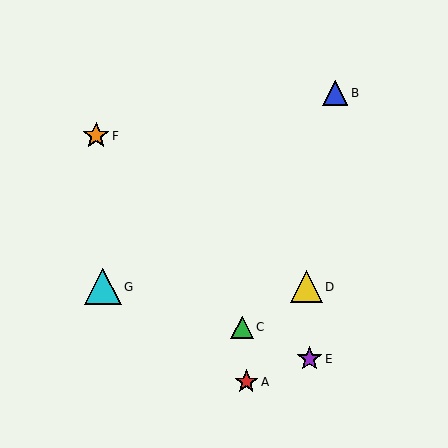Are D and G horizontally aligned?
Yes, both are at y≈287.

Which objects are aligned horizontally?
Objects D, G are aligned horizontally.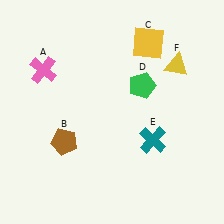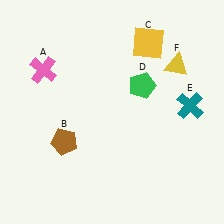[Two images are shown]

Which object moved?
The teal cross (E) moved right.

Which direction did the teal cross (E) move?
The teal cross (E) moved right.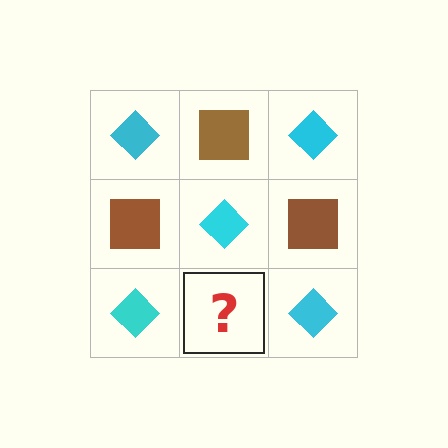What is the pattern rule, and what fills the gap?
The rule is that it alternates cyan diamond and brown square in a checkerboard pattern. The gap should be filled with a brown square.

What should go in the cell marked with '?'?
The missing cell should contain a brown square.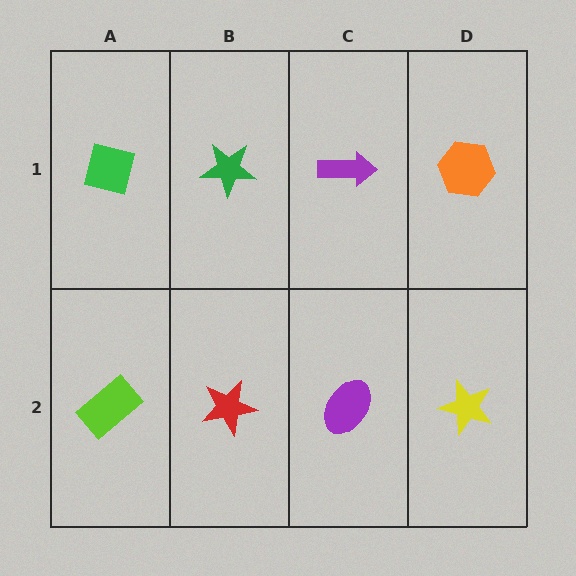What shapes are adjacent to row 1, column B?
A red star (row 2, column B), a green square (row 1, column A), a purple arrow (row 1, column C).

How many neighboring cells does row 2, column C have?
3.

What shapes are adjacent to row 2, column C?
A purple arrow (row 1, column C), a red star (row 2, column B), a yellow star (row 2, column D).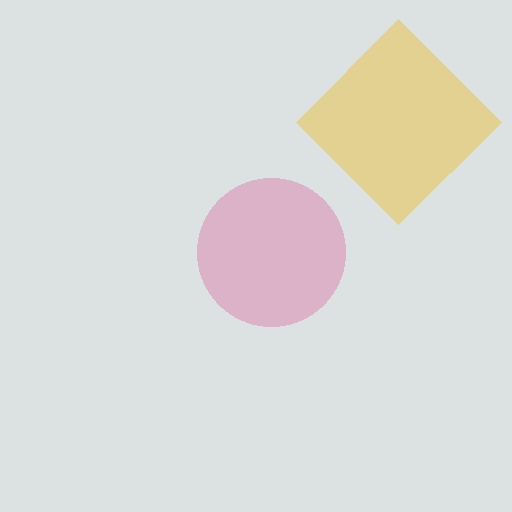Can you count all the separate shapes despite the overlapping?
Yes, there are 2 separate shapes.